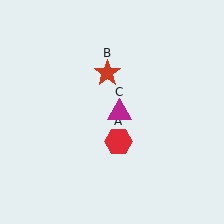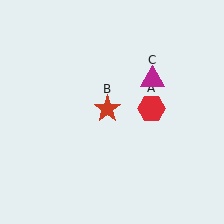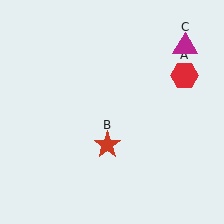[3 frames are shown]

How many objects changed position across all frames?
3 objects changed position: red hexagon (object A), red star (object B), magenta triangle (object C).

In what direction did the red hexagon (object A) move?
The red hexagon (object A) moved up and to the right.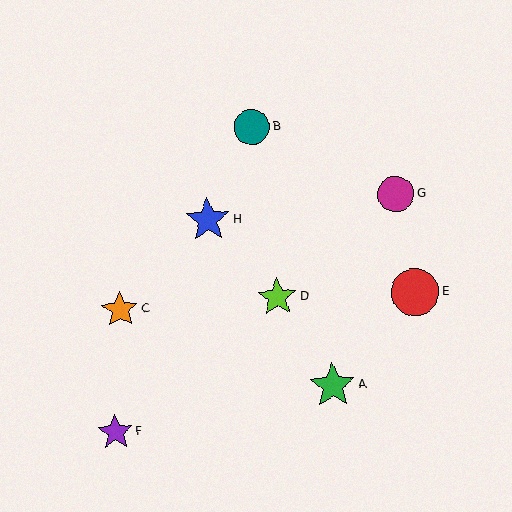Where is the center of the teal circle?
The center of the teal circle is at (252, 127).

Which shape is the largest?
The red circle (labeled E) is the largest.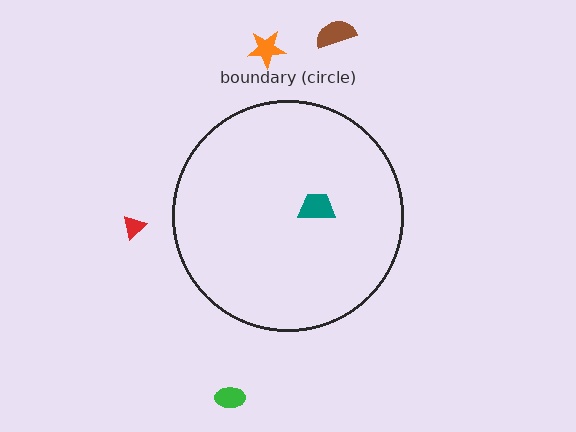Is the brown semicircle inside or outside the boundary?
Outside.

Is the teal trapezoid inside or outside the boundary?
Inside.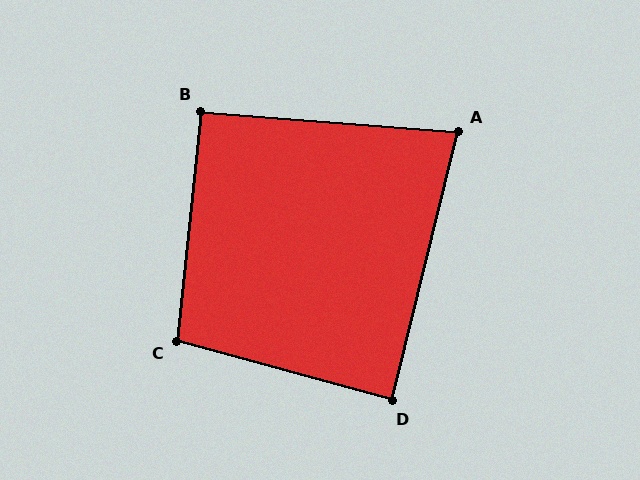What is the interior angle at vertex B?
Approximately 91 degrees (approximately right).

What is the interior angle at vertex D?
Approximately 89 degrees (approximately right).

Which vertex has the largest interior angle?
C, at approximately 99 degrees.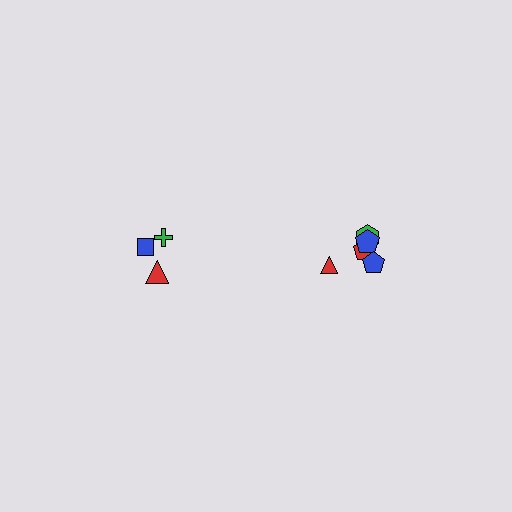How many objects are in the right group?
There are 5 objects.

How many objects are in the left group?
There are 3 objects.